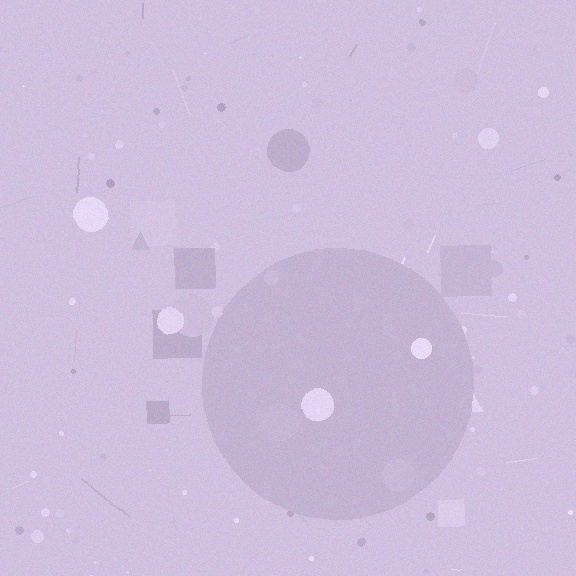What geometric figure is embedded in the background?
A circle is embedded in the background.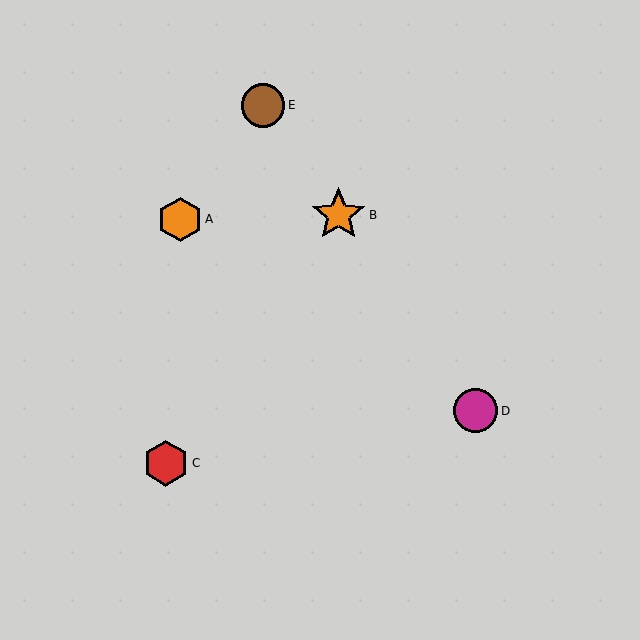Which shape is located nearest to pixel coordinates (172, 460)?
The red hexagon (labeled C) at (166, 463) is nearest to that location.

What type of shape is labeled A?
Shape A is an orange hexagon.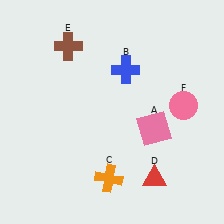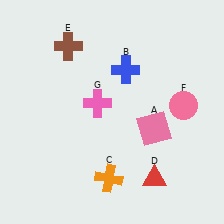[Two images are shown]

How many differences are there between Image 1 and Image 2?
There is 1 difference between the two images.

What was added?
A pink cross (G) was added in Image 2.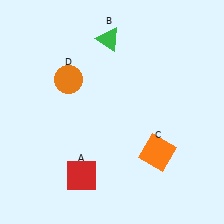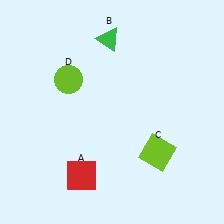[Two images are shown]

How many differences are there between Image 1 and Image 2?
There are 2 differences between the two images.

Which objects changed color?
C changed from orange to lime. D changed from orange to lime.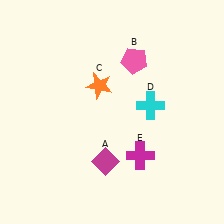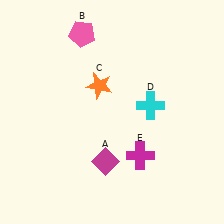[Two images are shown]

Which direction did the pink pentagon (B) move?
The pink pentagon (B) moved left.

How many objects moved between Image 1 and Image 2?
1 object moved between the two images.